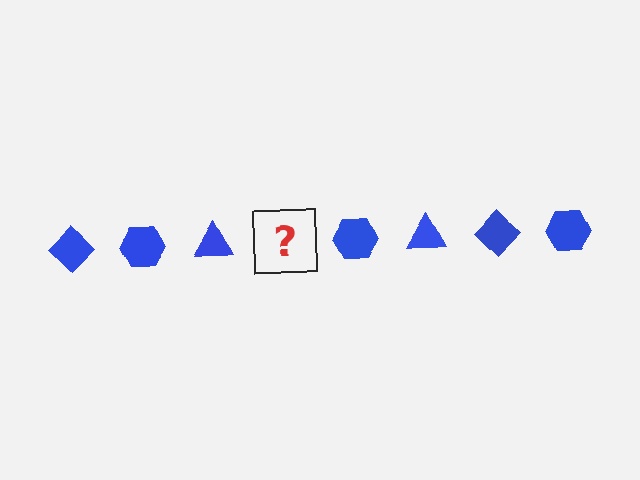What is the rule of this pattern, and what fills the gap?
The rule is that the pattern cycles through diamond, hexagon, triangle shapes in blue. The gap should be filled with a blue diamond.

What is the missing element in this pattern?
The missing element is a blue diamond.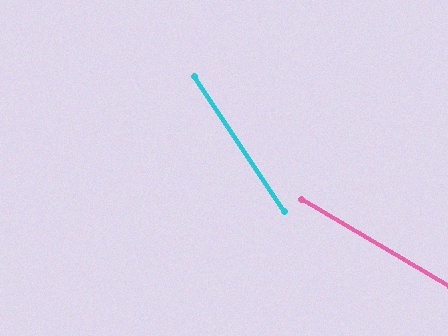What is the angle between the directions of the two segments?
Approximately 26 degrees.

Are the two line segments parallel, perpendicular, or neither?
Neither parallel nor perpendicular — they differ by about 26°.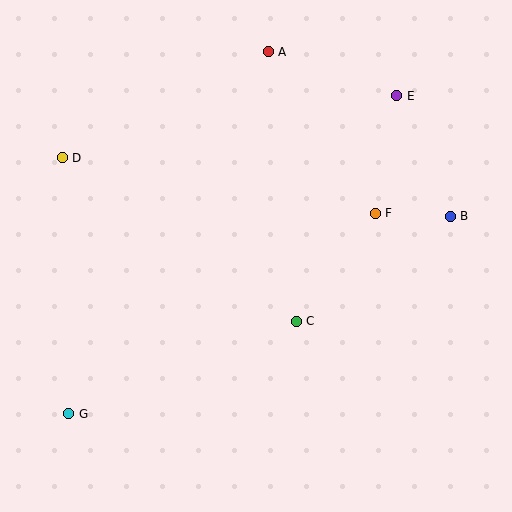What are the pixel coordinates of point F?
Point F is at (375, 213).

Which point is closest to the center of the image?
Point C at (296, 321) is closest to the center.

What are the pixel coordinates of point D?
Point D is at (62, 158).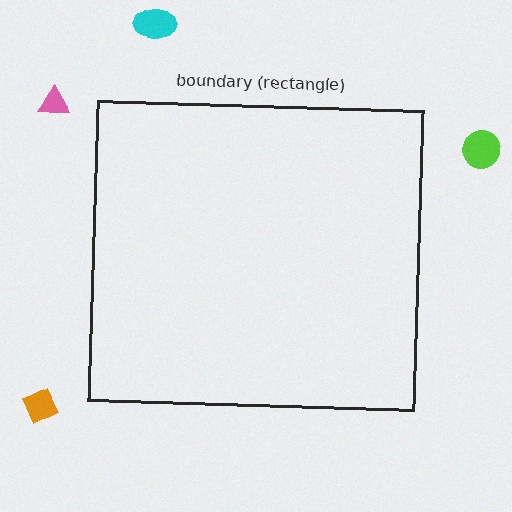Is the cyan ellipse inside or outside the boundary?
Outside.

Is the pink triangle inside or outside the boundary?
Outside.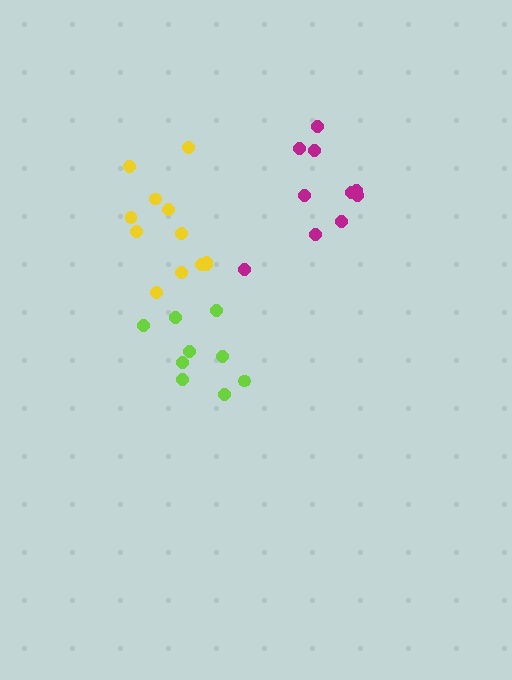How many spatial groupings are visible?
There are 3 spatial groupings.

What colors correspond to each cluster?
The clusters are colored: lime, magenta, yellow.